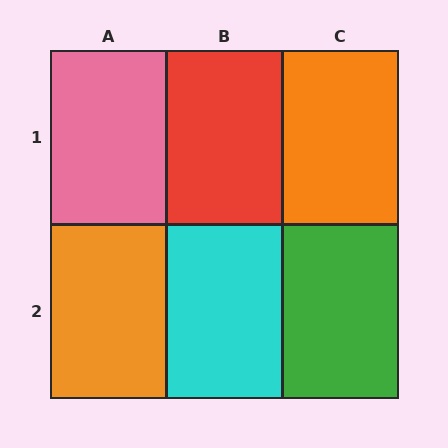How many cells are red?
1 cell is red.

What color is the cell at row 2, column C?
Green.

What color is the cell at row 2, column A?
Orange.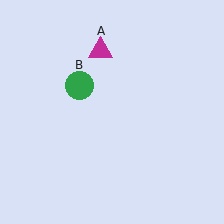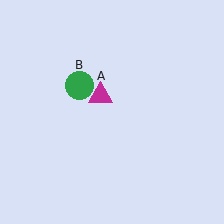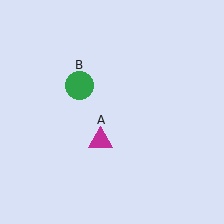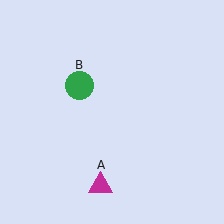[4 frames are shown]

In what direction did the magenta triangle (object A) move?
The magenta triangle (object A) moved down.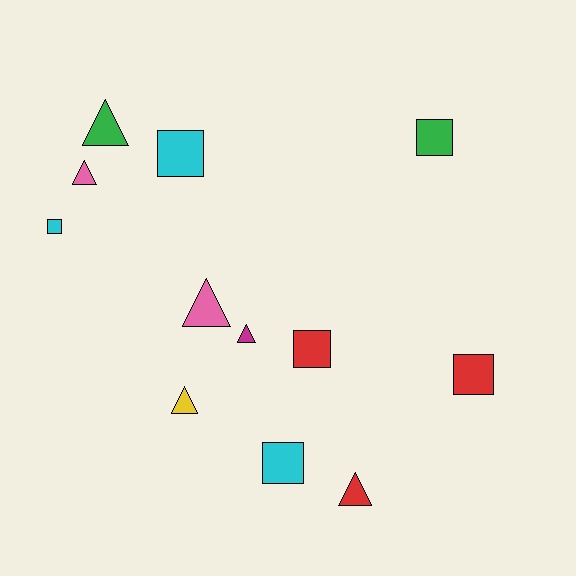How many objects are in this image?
There are 12 objects.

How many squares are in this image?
There are 6 squares.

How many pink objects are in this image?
There are 2 pink objects.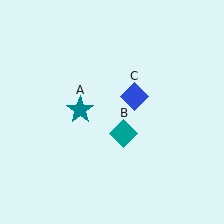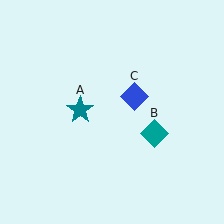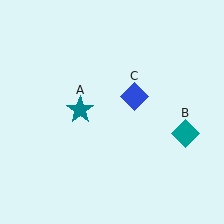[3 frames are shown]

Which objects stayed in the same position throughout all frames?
Teal star (object A) and blue diamond (object C) remained stationary.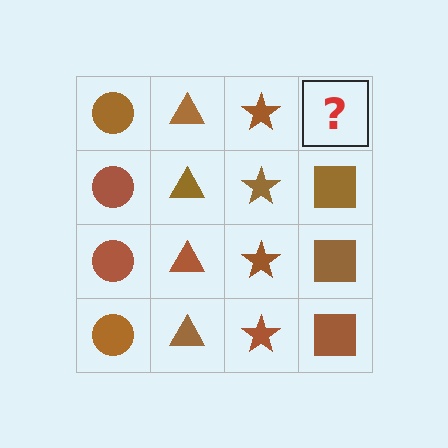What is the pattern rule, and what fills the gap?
The rule is that each column has a consistent shape. The gap should be filled with a brown square.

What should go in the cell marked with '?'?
The missing cell should contain a brown square.